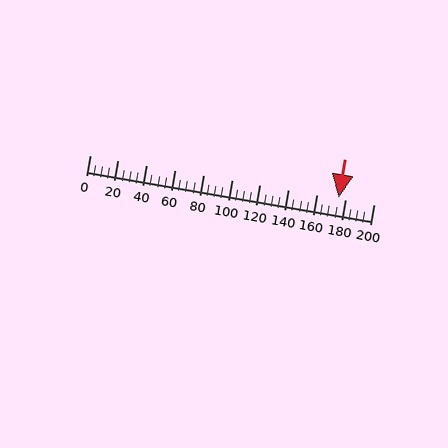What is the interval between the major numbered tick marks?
The major tick marks are spaced 20 units apart.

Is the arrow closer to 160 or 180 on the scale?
The arrow is closer to 180.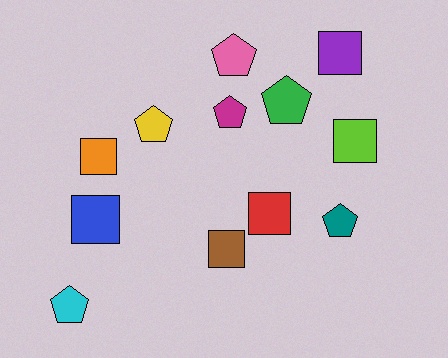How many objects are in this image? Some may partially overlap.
There are 12 objects.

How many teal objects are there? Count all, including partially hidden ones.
There is 1 teal object.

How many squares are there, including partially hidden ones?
There are 6 squares.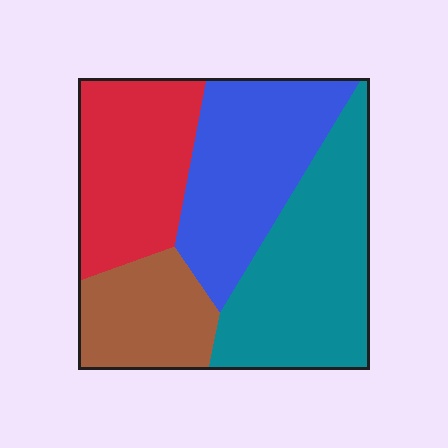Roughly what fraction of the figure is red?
Red covers around 25% of the figure.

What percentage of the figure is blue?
Blue takes up about one quarter (1/4) of the figure.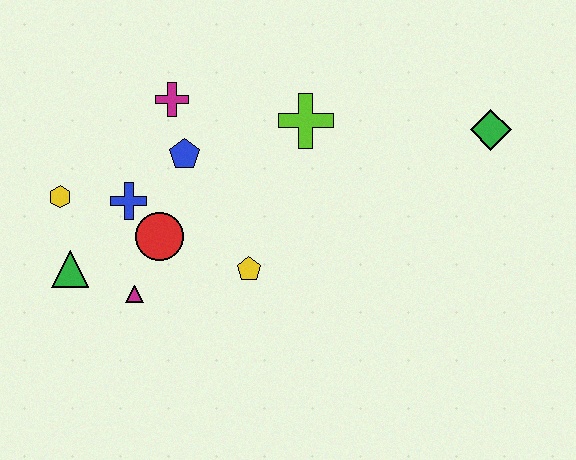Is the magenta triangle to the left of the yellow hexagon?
No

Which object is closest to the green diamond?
The lime cross is closest to the green diamond.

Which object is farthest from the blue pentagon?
The green diamond is farthest from the blue pentagon.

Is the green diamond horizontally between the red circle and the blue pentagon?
No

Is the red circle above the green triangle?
Yes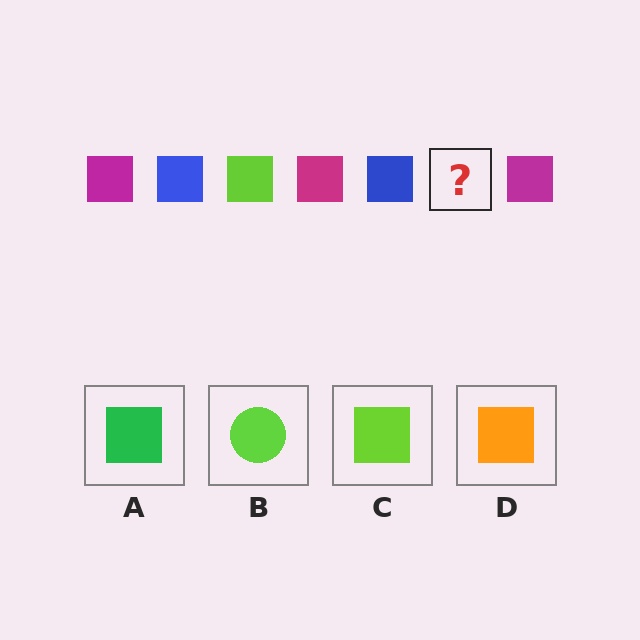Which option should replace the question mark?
Option C.